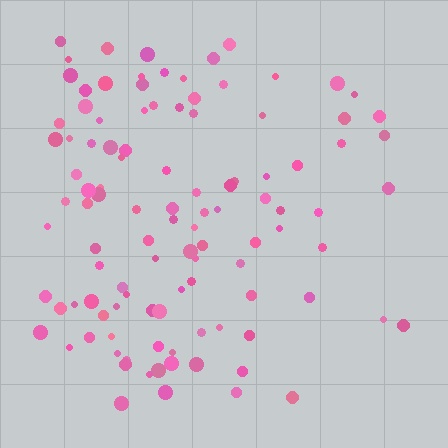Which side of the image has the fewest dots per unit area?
The right.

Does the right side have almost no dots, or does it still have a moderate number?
Still a moderate number, just noticeably fewer than the left.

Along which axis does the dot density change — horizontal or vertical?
Horizontal.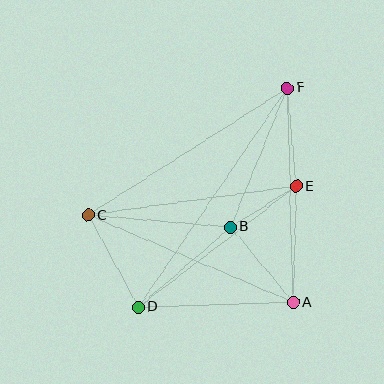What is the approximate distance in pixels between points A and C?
The distance between A and C is approximately 223 pixels.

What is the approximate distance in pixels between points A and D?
The distance between A and D is approximately 155 pixels.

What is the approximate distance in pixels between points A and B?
The distance between A and B is approximately 98 pixels.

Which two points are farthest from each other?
Points D and F are farthest from each other.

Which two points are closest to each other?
Points B and E are closest to each other.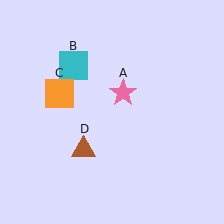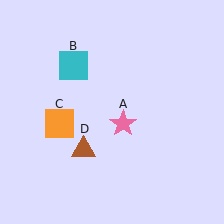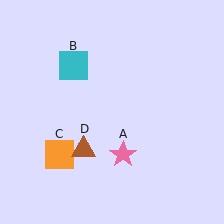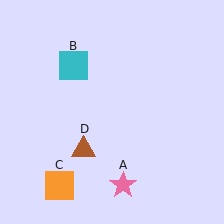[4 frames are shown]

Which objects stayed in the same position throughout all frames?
Cyan square (object B) and brown triangle (object D) remained stationary.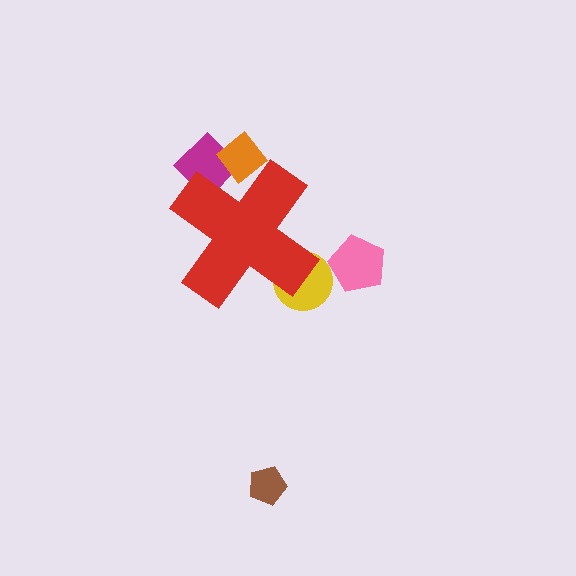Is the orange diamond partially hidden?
Yes, the orange diamond is partially hidden behind the red cross.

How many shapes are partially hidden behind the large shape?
3 shapes are partially hidden.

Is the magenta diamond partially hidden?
Yes, the magenta diamond is partially hidden behind the red cross.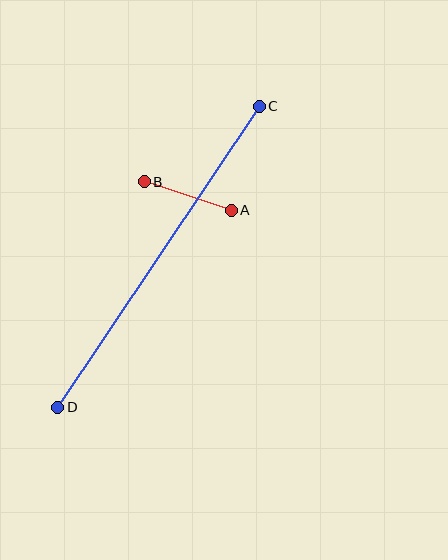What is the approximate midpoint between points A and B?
The midpoint is at approximately (188, 196) pixels.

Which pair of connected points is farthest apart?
Points C and D are farthest apart.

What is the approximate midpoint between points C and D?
The midpoint is at approximately (159, 257) pixels.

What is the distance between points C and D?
The distance is approximately 362 pixels.